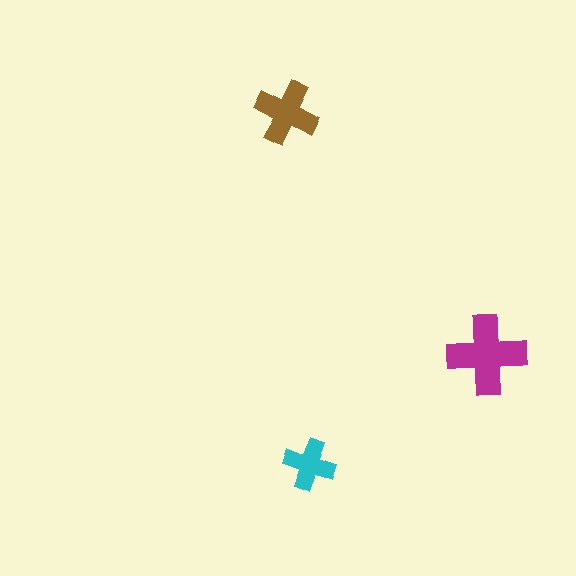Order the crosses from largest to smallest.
the magenta one, the brown one, the cyan one.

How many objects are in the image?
There are 3 objects in the image.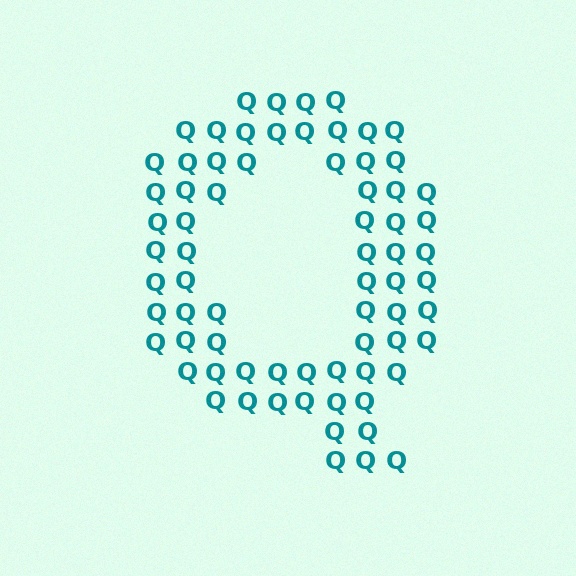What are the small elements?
The small elements are letter Q's.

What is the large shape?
The large shape is the letter Q.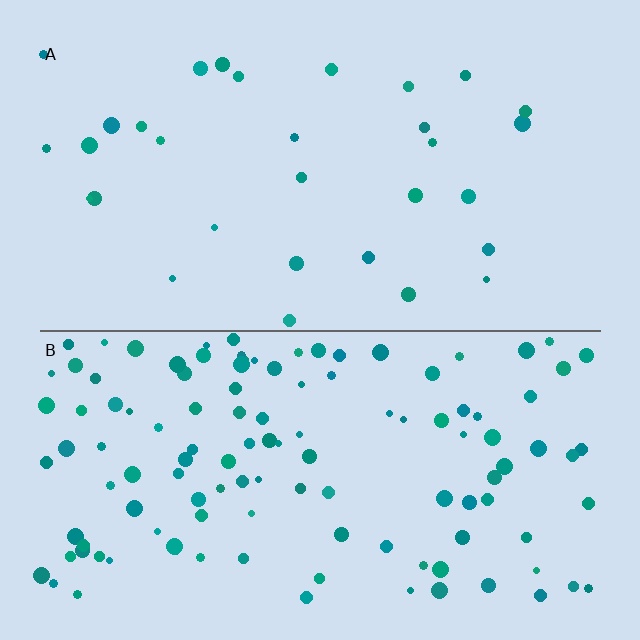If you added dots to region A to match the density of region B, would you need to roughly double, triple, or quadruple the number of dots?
Approximately quadruple.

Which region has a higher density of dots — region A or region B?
B (the bottom).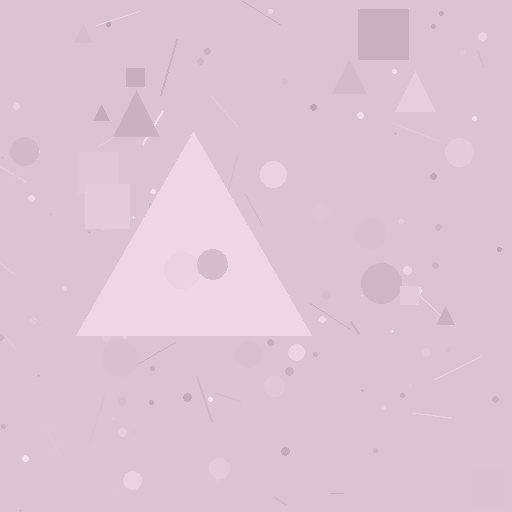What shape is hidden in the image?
A triangle is hidden in the image.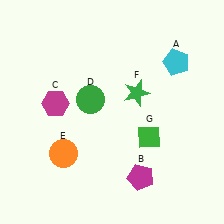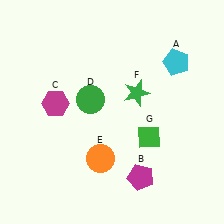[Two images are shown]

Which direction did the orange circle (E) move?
The orange circle (E) moved right.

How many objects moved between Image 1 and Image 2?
1 object moved between the two images.